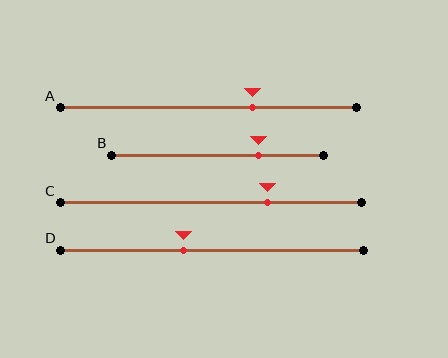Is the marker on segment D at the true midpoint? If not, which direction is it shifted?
No, the marker on segment D is shifted to the left by about 9% of the segment length.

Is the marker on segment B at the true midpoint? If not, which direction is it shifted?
No, the marker on segment B is shifted to the right by about 19% of the segment length.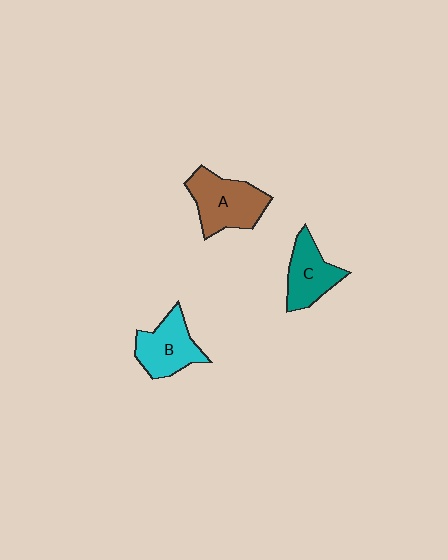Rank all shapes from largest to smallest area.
From largest to smallest: A (brown), B (cyan), C (teal).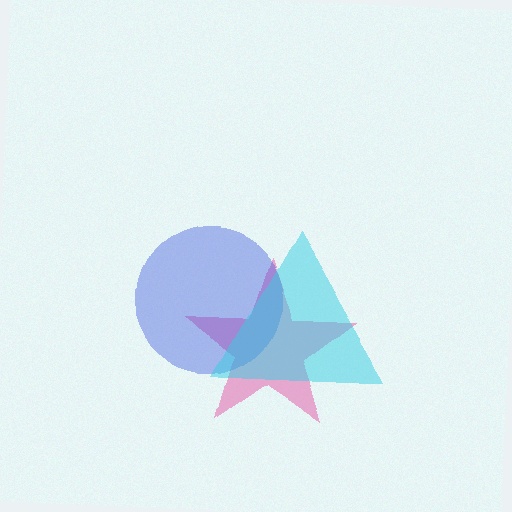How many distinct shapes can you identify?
There are 3 distinct shapes: a pink star, a blue circle, a cyan triangle.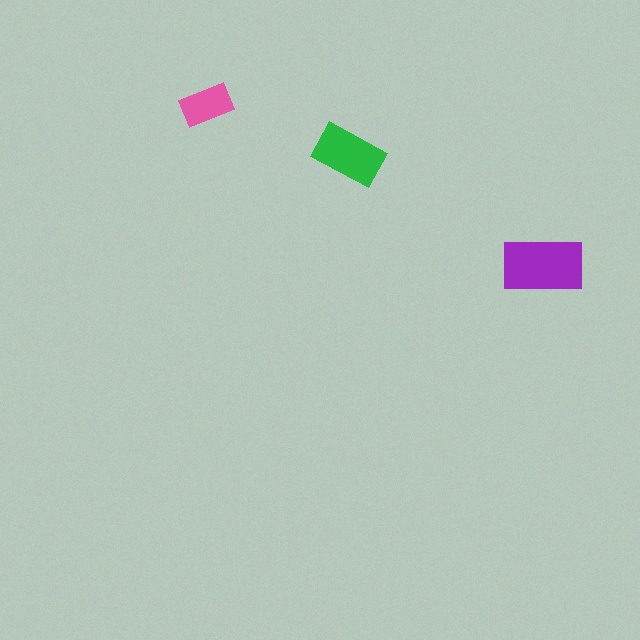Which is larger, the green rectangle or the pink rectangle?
The green one.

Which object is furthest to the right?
The purple rectangle is rightmost.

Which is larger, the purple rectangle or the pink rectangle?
The purple one.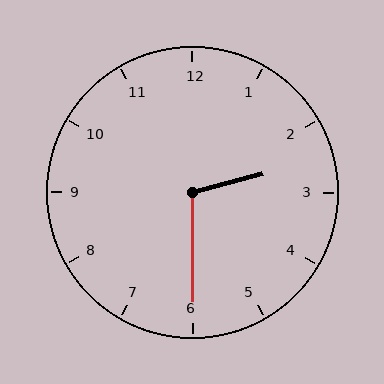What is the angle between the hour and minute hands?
Approximately 105 degrees.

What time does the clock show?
2:30.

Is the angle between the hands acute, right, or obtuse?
It is obtuse.